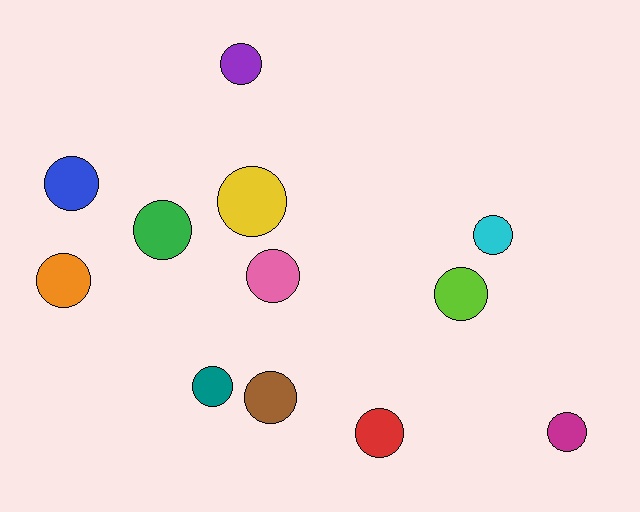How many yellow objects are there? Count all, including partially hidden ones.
There is 1 yellow object.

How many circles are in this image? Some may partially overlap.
There are 12 circles.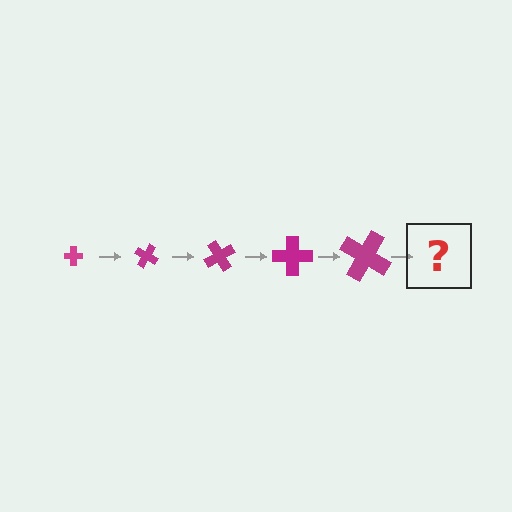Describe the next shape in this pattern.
It should be a cross, larger than the previous one and rotated 150 degrees from the start.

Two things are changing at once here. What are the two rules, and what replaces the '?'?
The two rules are that the cross grows larger each step and it rotates 30 degrees each step. The '?' should be a cross, larger than the previous one and rotated 150 degrees from the start.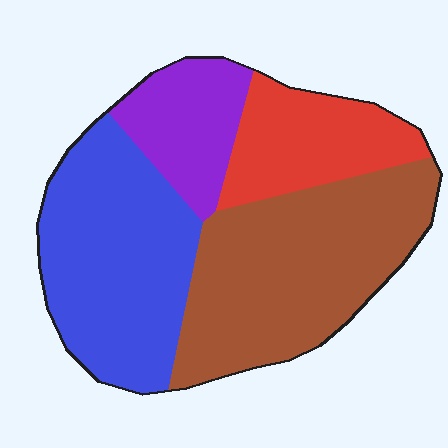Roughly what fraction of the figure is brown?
Brown takes up about three eighths (3/8) of the figure.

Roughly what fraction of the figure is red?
Red takes up between a sixth and a third of the figure.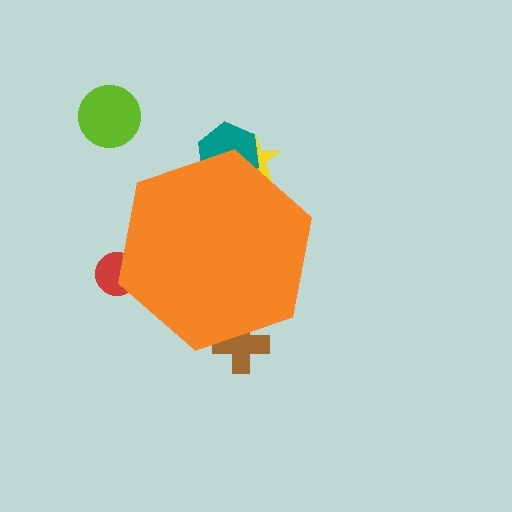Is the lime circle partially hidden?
No, the lime circle is fully visible.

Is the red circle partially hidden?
Yes, the red circle is partially hidden behind the orange hexagon.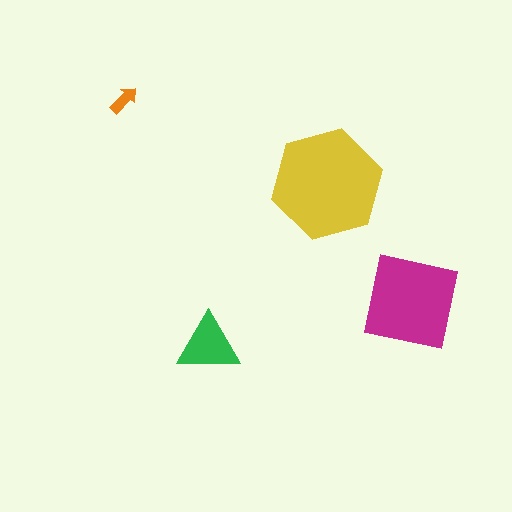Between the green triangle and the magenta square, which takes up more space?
The magenta square.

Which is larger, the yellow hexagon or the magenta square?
The yellow hexagon.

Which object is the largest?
The yellow hexagon.